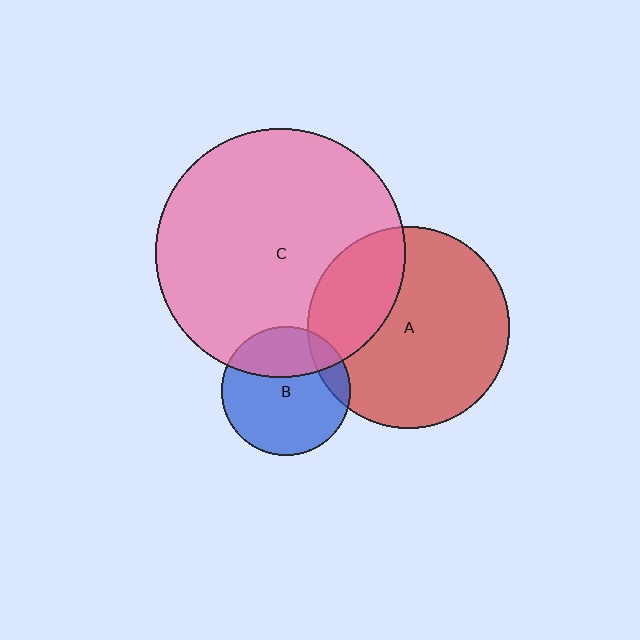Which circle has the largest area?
Circle C (pink).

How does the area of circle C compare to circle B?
Approximately 3.7 times.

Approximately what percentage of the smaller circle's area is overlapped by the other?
Approximately 10%.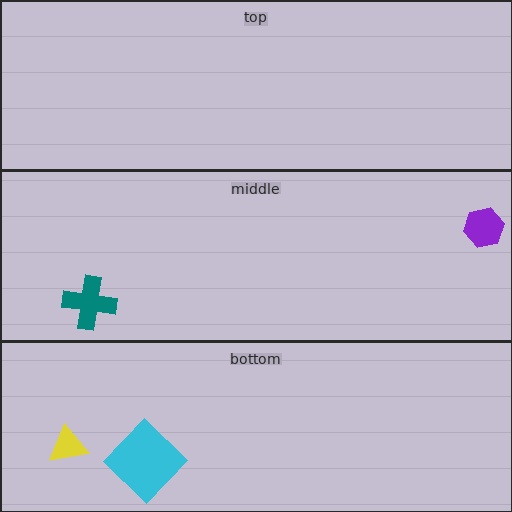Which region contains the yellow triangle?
The bottom region.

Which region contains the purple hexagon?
The middle region.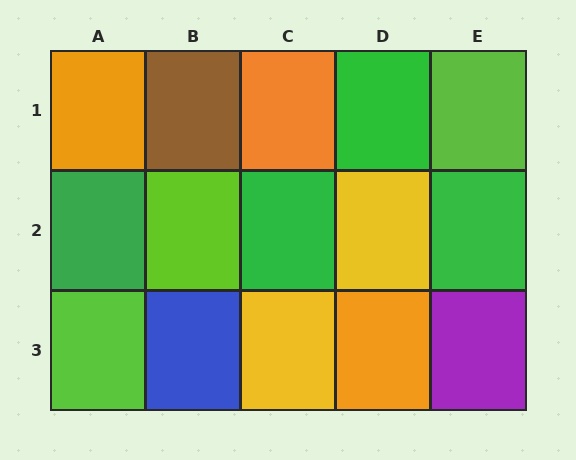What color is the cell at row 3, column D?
Orange.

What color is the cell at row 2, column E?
Green.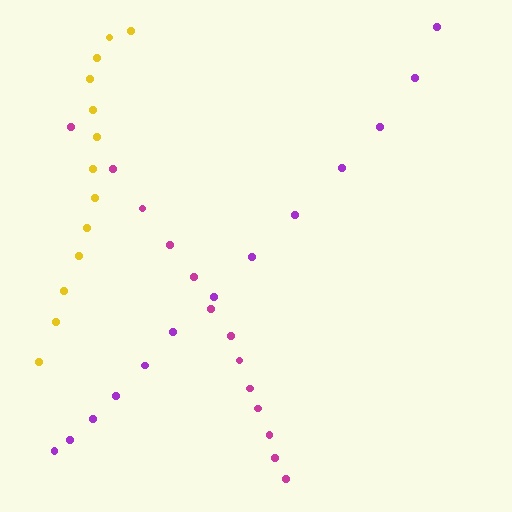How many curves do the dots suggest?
There are 3 distinct paths.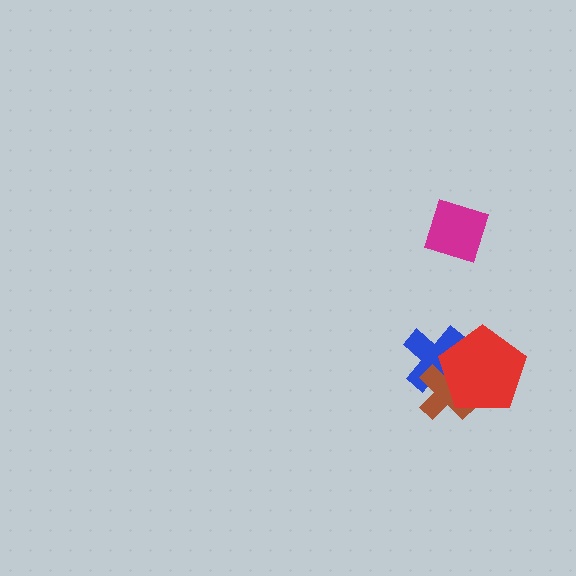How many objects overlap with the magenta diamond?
0 objects overlap with the magenta diamond.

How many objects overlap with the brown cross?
2 objects overlap with the brown cross.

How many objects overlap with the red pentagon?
2 objects overlap with the red pentagon.